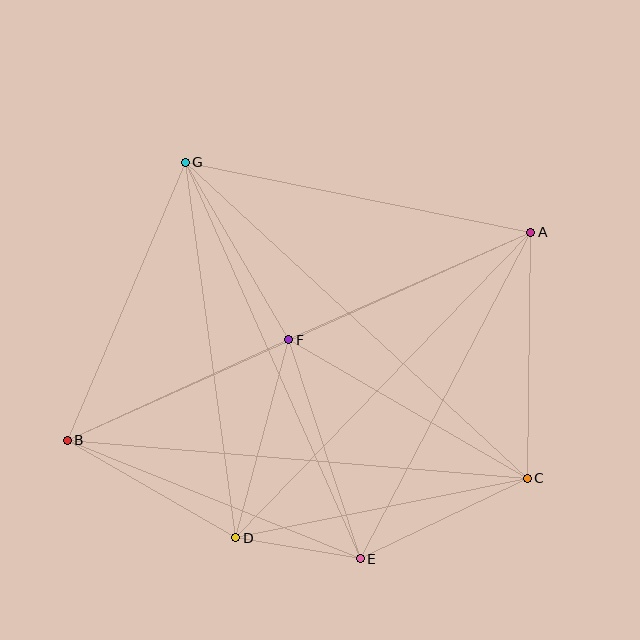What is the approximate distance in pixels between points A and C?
The distance between A and C is approximately 246 pixels.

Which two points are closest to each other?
Points D and E are closest to each other.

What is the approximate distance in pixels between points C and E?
The distance between C and E is approximately 185 pixels.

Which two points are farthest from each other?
Points A and B are farthest from each other.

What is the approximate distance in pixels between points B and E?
The distance between B and E is approximately 316 pixels.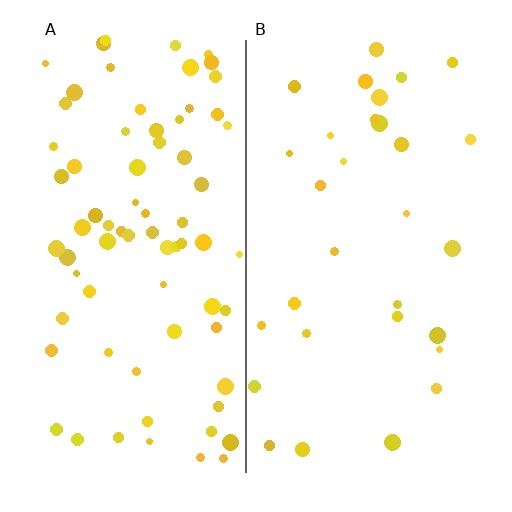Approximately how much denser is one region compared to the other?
Approximately 2.4× — region A over region B.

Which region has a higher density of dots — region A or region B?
A (the left).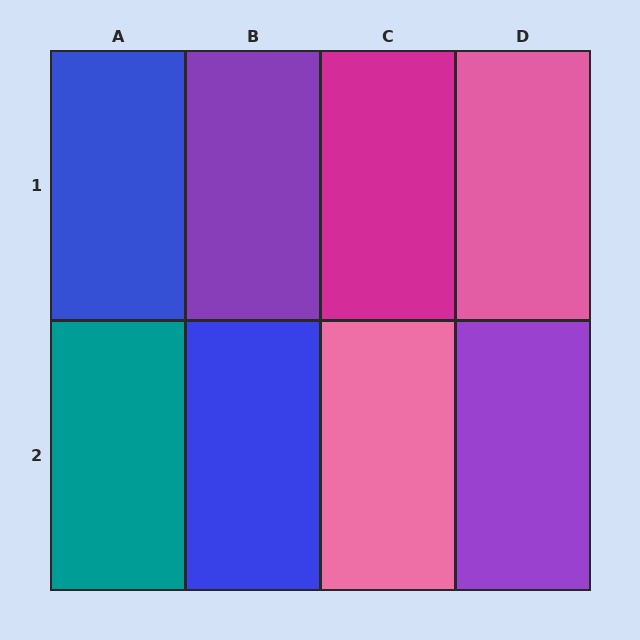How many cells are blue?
2 cells are blue.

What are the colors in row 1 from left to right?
Blue, purple, magenta, pink.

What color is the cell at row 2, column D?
Purple.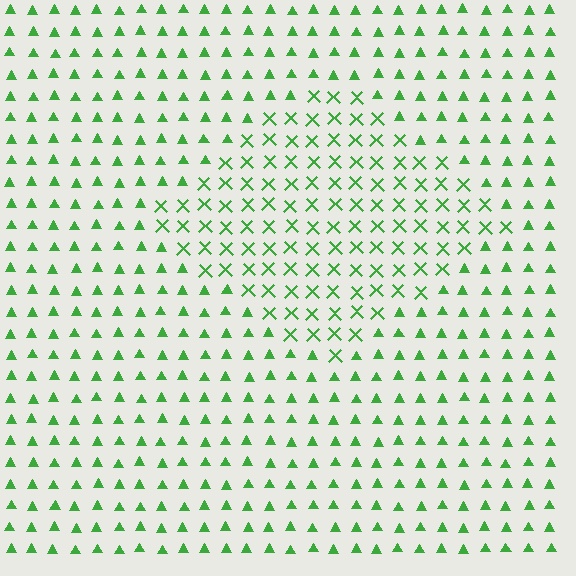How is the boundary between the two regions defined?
The boundary is defined by a change in element shape: X marks inside vs. triangles outside. All elements share the same color and spacing.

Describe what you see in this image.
The image is filled with small green elements arranged in a uniform grid. A diamond-shaped region contains X marks, while the surrounding area contains triangles. The boundary is defined purely by the change in element shape.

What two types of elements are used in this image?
The image uses X marks inside the diamond region and triangles outside it.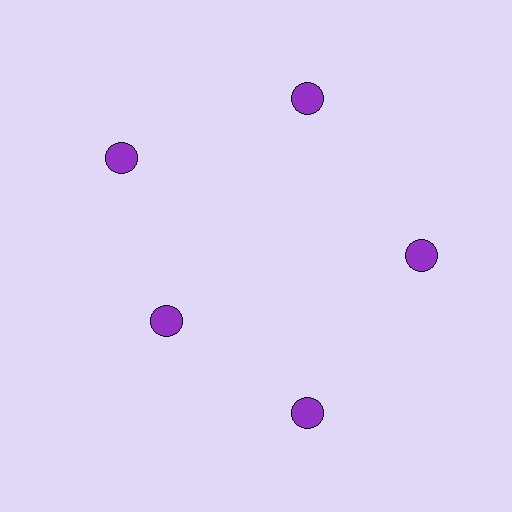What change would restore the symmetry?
The symmetry would be restored by moving it outward, back onto the ring so that all 5 circles sit at equal angles and equal distance from the center.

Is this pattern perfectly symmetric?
No. The 5 purple circles are arranged in a ring, but one element near the 8 o'clock position is pulled inward toward the center, breaking the 5-fold rotational symmetry.